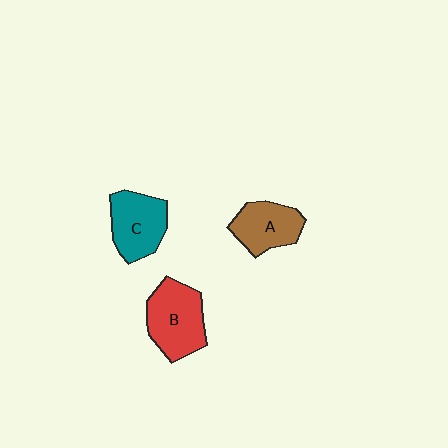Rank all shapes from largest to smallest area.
From largest to smallest: B (red), C (teal), A (brown).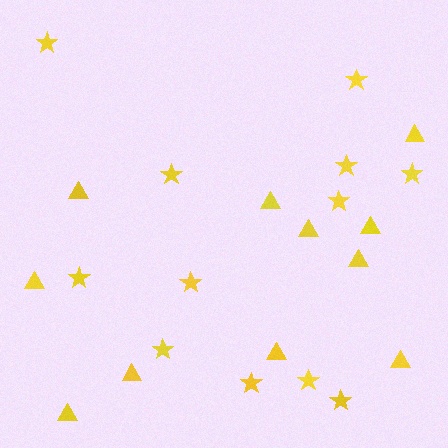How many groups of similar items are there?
There are 2 groups: one group of stars (12) and one group of triangles (11).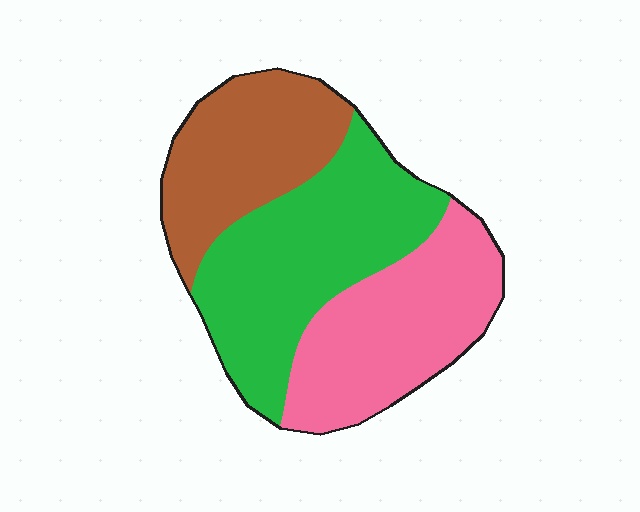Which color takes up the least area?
Brown, at roughly 25%.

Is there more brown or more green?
Green.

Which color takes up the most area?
Green, at roughly 40%.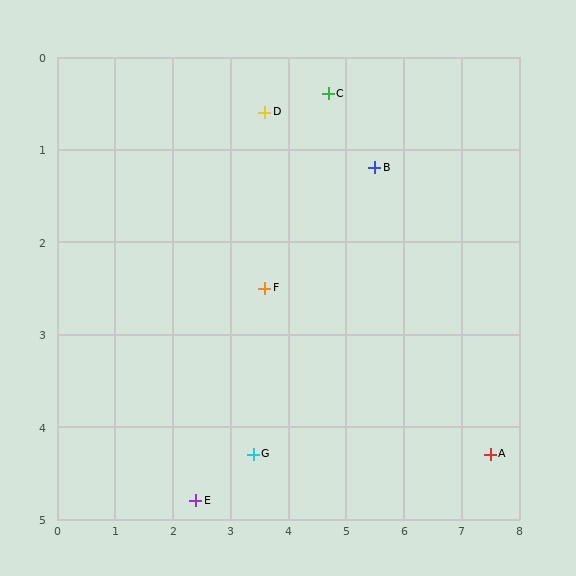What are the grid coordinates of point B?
Point B is at approximately (5.5, 1.2).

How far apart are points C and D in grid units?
Points C and D are about 1.1 grid units apart.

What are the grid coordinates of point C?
Point C is at approximately (4.7, 0.4).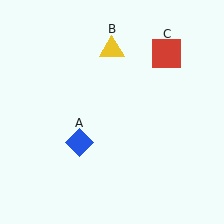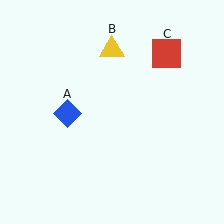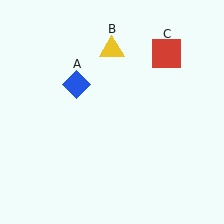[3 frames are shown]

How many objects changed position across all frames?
1 object changed position: blue diamond (object A).